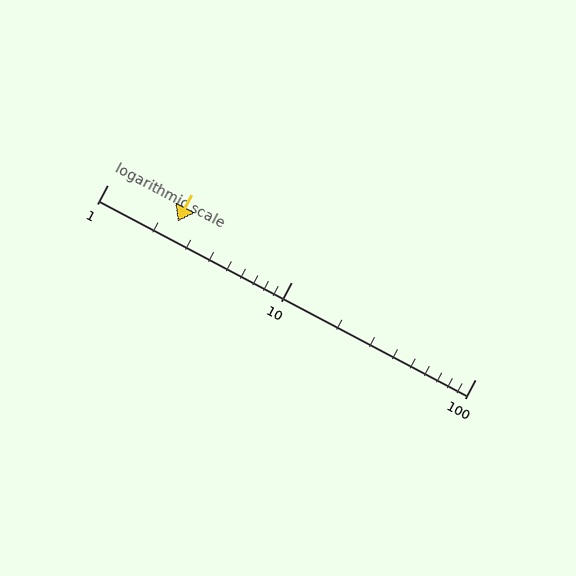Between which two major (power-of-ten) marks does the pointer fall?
The pointer is between 1 and 10.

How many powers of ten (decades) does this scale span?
The scale spans 2 decades, from 1 to 100.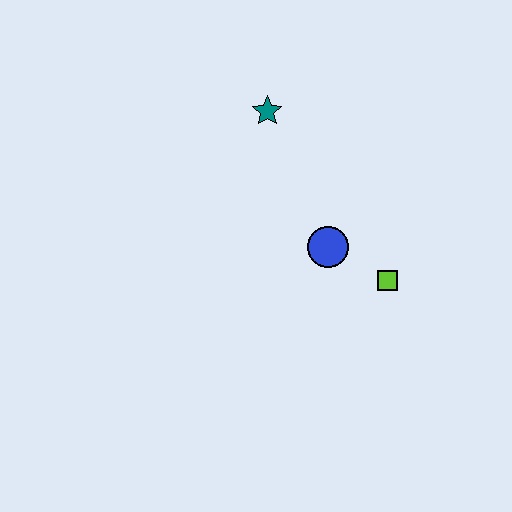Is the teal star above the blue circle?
Yes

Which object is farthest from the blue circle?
The teal star is farthest from the blue circle.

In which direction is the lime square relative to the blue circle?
The lime square is to the right of the blue circle.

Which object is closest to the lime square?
The blue circle is closest to the lime square.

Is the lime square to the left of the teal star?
No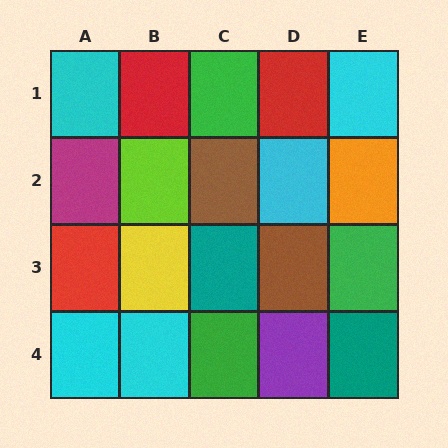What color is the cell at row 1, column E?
Cyan.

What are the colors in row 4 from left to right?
Cyan, cyan, green, purple, teal.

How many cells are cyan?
5 cells are cyan.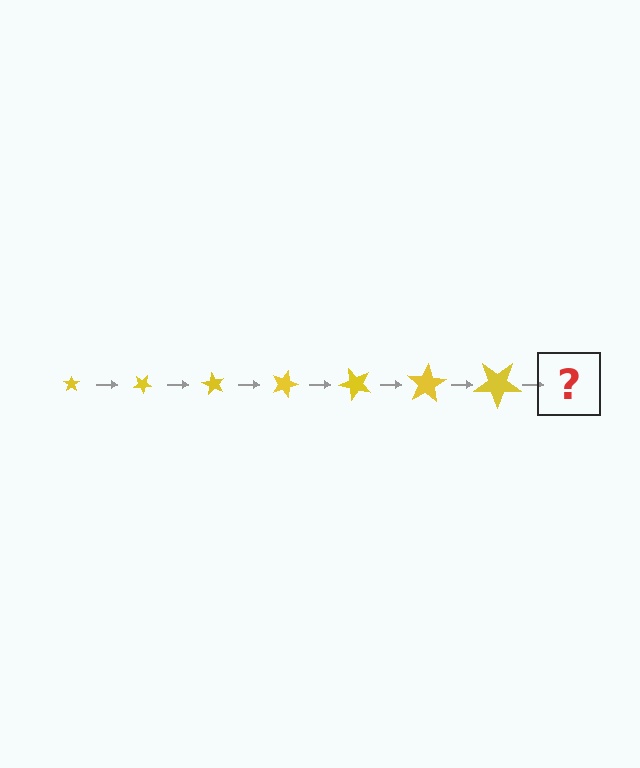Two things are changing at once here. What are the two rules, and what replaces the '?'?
The two rules are that the star grows larger each step and it rotates 30 degrees each step. The '?' should be a star, larger than the previous one and rotated 210 degrees from the start.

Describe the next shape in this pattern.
It should be a star, larger than the previous one and rotated 210 degrees from the start.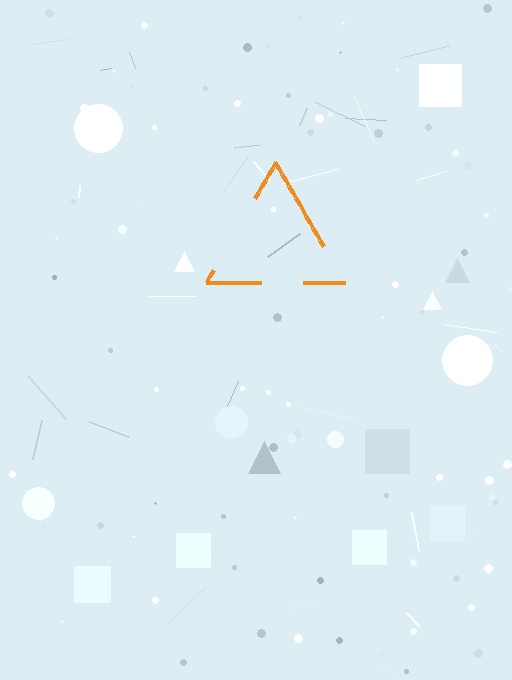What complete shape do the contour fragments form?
The contour fragments form a triangle.